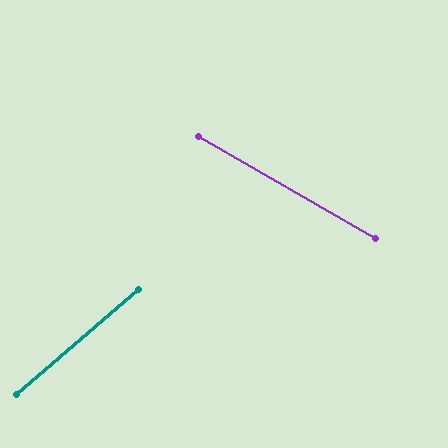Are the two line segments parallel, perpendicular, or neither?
Neither parallel nor perpendicular — they differ by about 70°.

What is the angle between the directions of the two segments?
Approximately 70 degrees.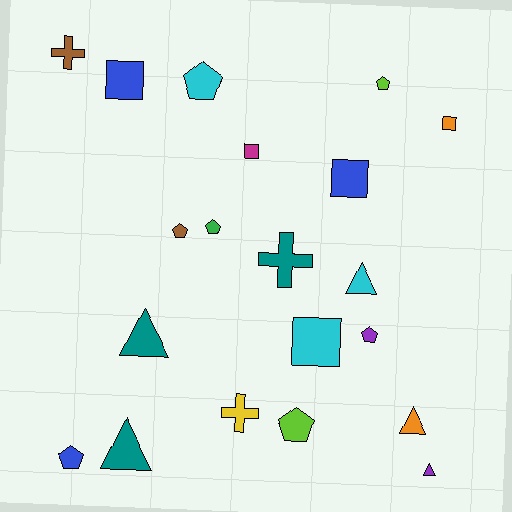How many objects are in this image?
There are 20 objects.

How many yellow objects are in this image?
There is 1 yellow object.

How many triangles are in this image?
There are 5 triangles.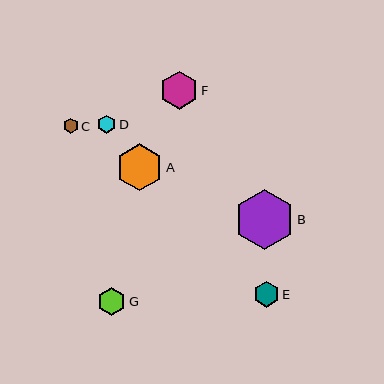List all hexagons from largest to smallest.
From largest to smallest: B, A, F, G, E, D, C.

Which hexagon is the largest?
Hexagon B is the largest with a size of approximately 59 pixels.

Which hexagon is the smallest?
Hexagon C is the smallest with a size of approximately 15 pixels.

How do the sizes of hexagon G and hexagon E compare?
Hexagon G and hexagon E are approximately the same size.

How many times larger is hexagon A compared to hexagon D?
Hexagon A is approximately 2.6 times the size of hexagon D.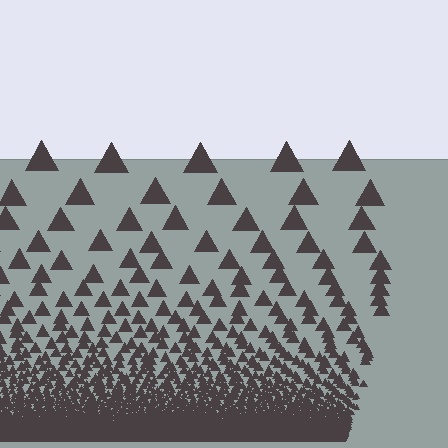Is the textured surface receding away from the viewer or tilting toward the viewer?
The surface appears to tilt toward the viewer. Texture elements get larger and sparser toward the top.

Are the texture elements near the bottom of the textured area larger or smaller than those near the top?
Smaller. The gradient is inverted — elements near the bottom are smaller and denser.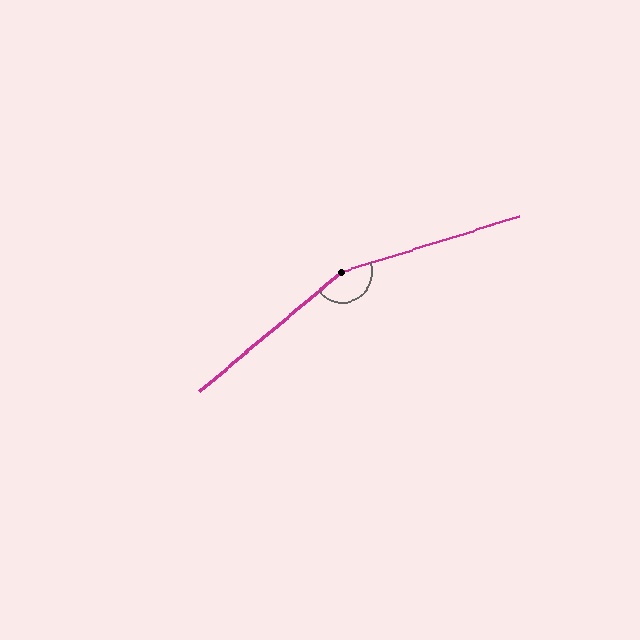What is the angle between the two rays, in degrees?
Approximately 158 degrees.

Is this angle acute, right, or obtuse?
It is obtuse.